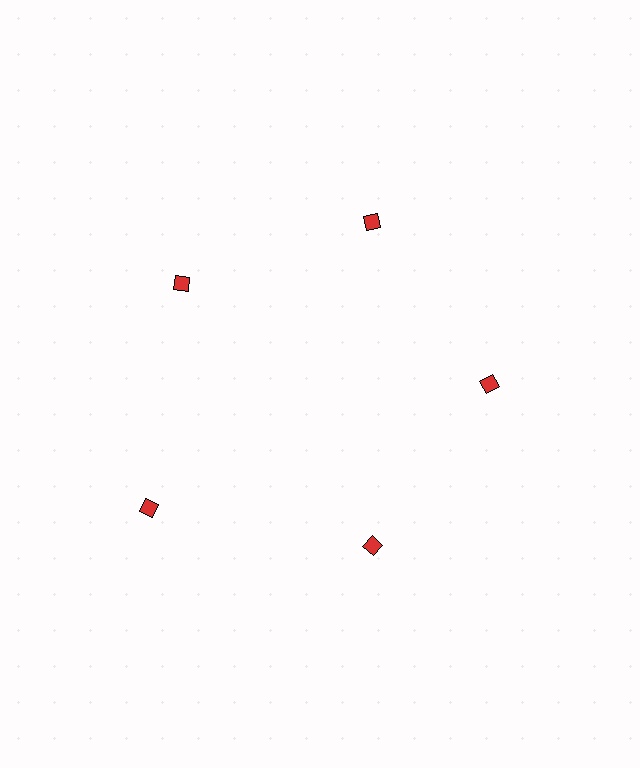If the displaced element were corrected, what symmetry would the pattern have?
It would have 5-fold rotational symmetry — the pattern would map onto itself every 72 degrees.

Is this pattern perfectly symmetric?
No. The 5 red diamonds are arranged in a ring, but one element near the 8 o'clock position is pushed outward from the center, breaking the 5-fold rotational symmetry.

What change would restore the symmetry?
The symmetry would be restored by moving it inward, back onto the ring so that all 5 diamonds sit at equal angles and equal distance from the center.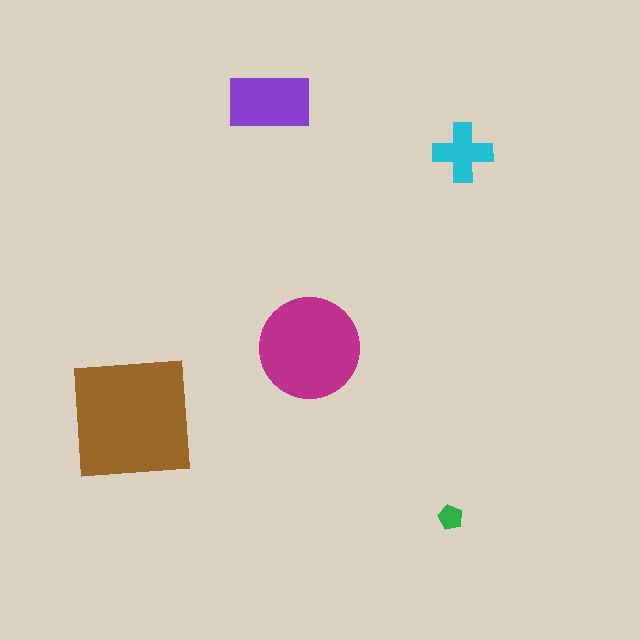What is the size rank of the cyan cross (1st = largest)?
4th.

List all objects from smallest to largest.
The green pentagon, the cyan cross, the purple rectangle, the magenta circle, the brown square.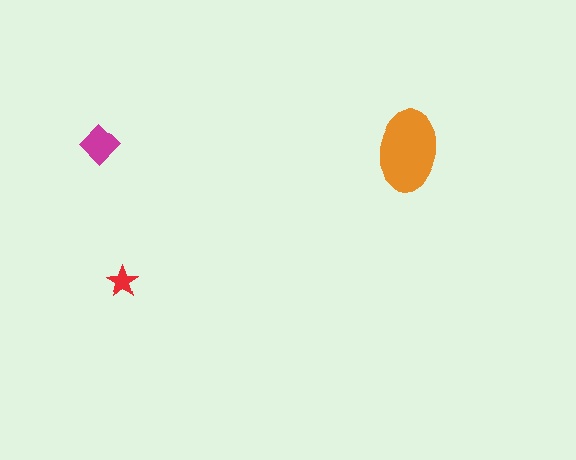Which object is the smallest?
The red star.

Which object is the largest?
The orange ellipse.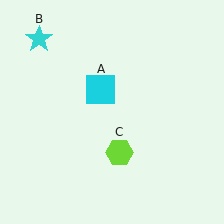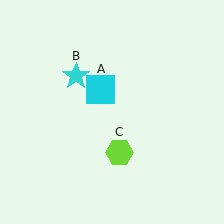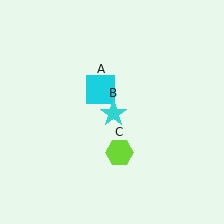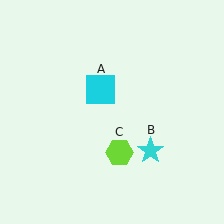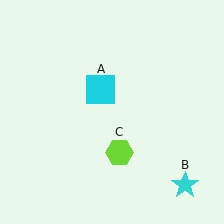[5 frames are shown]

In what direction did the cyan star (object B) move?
The cyan star (object B) moved down and to the right.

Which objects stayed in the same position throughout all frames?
Cyan square (object A) and lime hexagon (object C) remained stationary.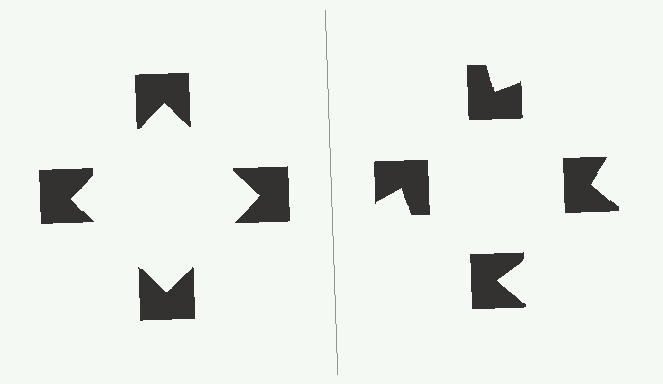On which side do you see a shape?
An illusory square appears on the left side. On the right side the wedge cuts are rotated, so no coherent shape forms.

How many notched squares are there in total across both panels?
8 — 4 on each side.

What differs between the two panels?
The notched squares are positioned identically on both sides; only the wedge orientations differ. On the left they align to a square; on the right they are misaligned.